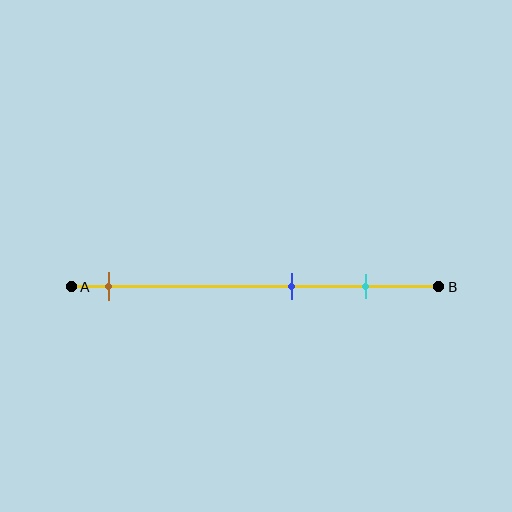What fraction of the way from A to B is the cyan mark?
The cyan mark is approximately 80% (0.8) of the way from A to B.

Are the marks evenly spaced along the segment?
No, the marks are not evenly spaced.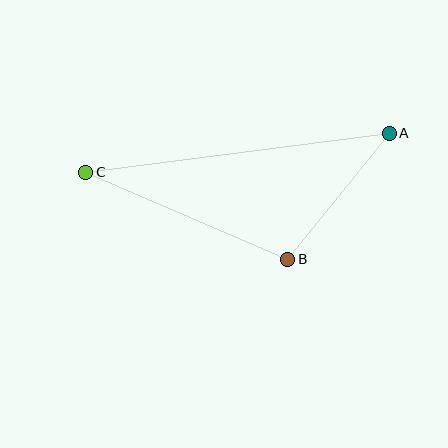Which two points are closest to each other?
Points A and B are closest to each other.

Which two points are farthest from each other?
Points A and C are farthest from each other.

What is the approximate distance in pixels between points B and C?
The distance between B and C is approximately 220 pixels.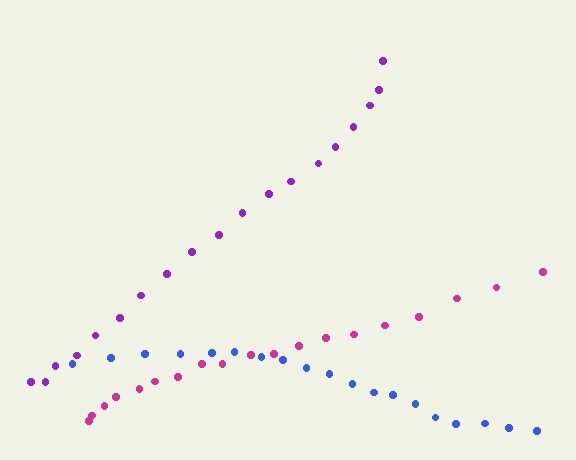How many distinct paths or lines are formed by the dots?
There are 3 distinct paths.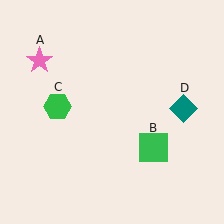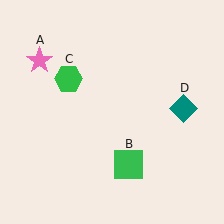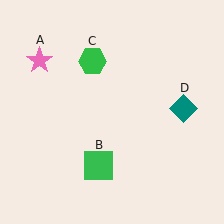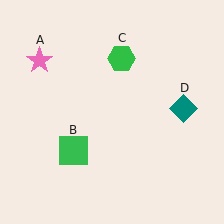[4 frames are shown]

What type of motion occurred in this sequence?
The green square (object B), green hexagon (object C) rotated clockwise around the center of the scene.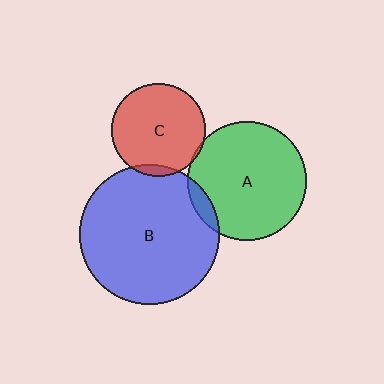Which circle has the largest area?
Circle B (blue).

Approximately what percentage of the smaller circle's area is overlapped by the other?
Approximately 5%.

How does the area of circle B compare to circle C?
Approximately 2.2 times.